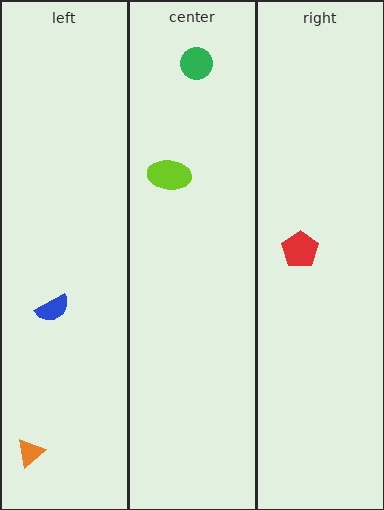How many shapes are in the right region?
1.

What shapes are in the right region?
The red pentagon.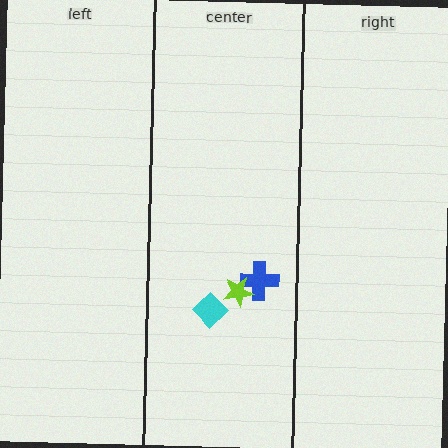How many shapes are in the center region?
3.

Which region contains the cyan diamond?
The center region.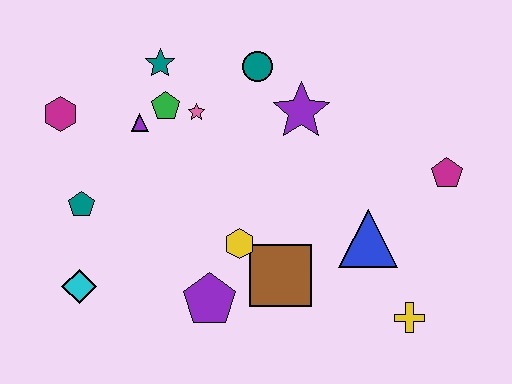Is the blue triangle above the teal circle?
No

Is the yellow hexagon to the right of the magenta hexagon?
Yes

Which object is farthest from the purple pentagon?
The magenta pentagon is farthest from the purple pentagon.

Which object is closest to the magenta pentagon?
The blue triangle is closest to the magenta pentagon.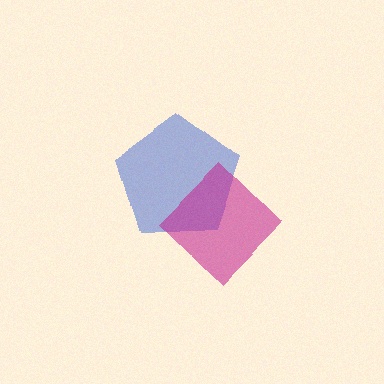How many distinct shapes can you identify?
There are 2 distinct shapes: a blue pentagon, a magenta diamond.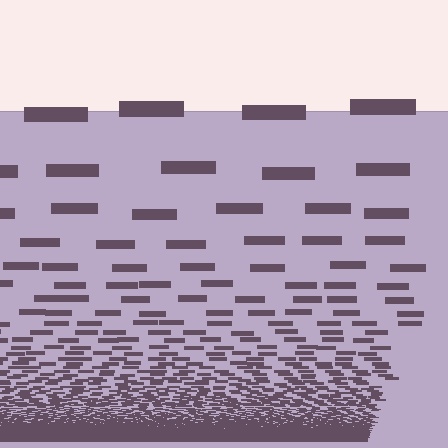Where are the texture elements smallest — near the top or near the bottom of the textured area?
Near the bottom.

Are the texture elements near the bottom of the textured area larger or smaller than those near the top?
Smaller. The gradient is inverted — elements near the bottom are smaller and denser.